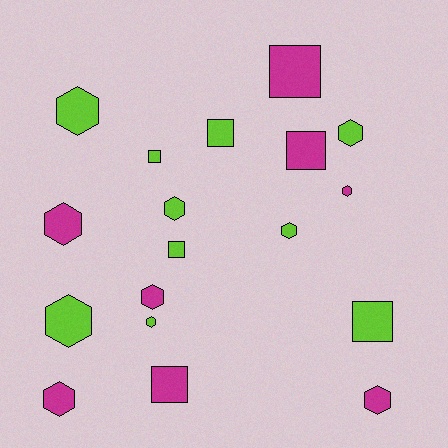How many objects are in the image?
There are 18 objects.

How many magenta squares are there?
There are 3 magenta squares.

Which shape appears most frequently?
Hexagon, with 11 objects.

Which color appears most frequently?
Lime, with 10 objects.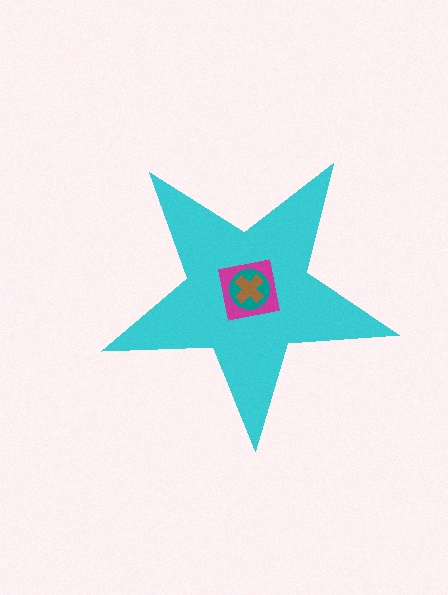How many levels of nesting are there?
4.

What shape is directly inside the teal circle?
The brown cross.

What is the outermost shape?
The cyan star.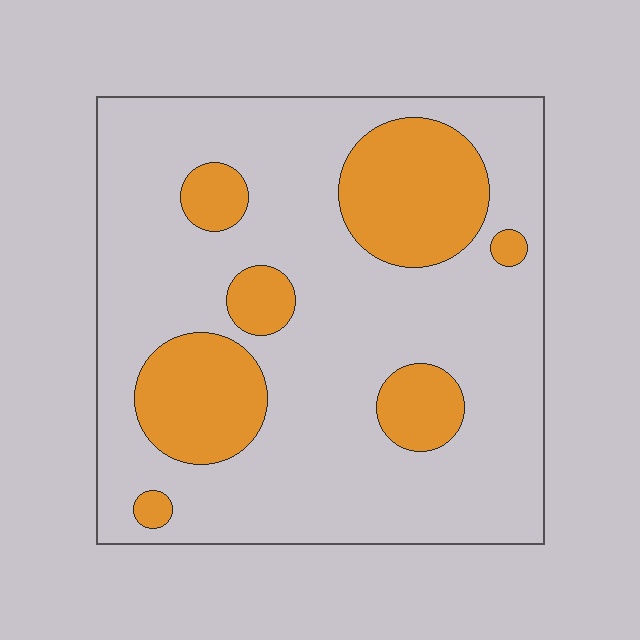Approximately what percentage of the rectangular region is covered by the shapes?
Approximately 25%.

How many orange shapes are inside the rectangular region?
7.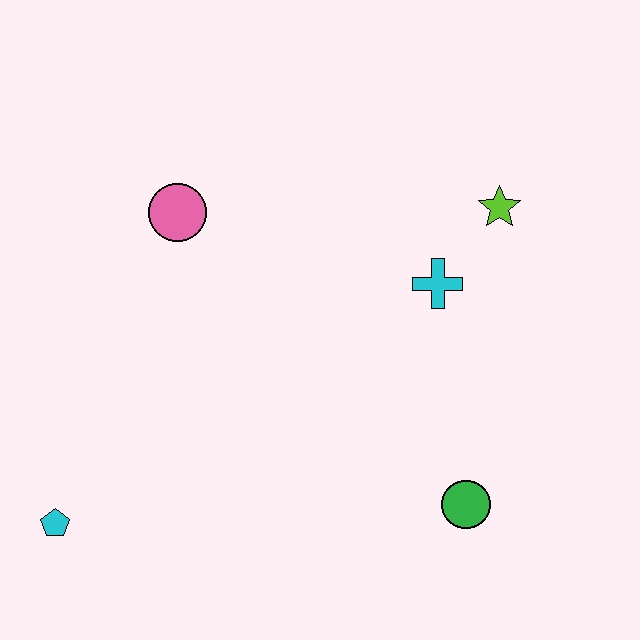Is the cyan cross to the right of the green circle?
No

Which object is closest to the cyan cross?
The lime star is closest to the cyan cross.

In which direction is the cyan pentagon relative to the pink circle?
The cyan pentagon is below the pink circle.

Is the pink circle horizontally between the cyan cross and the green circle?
No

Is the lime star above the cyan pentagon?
Yes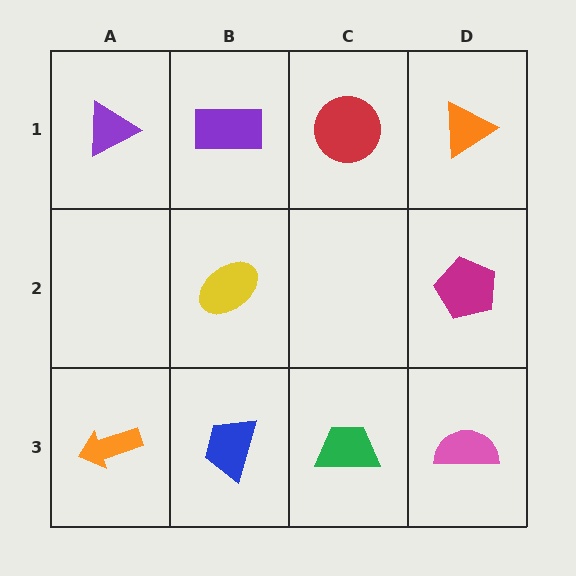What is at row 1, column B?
A purple rectangle.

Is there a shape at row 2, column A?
No, that cell is empty.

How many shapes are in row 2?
2 shapes.